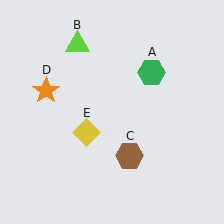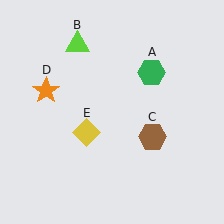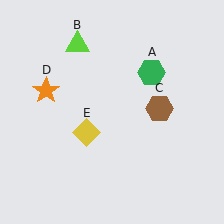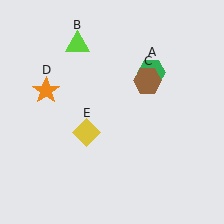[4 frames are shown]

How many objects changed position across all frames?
1 object changed position: brown hexagon (object C).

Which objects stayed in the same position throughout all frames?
Green hexagon (object A) and lime triangle (object B) and orange star (object D) and yellow diamond (object E) remained stationary.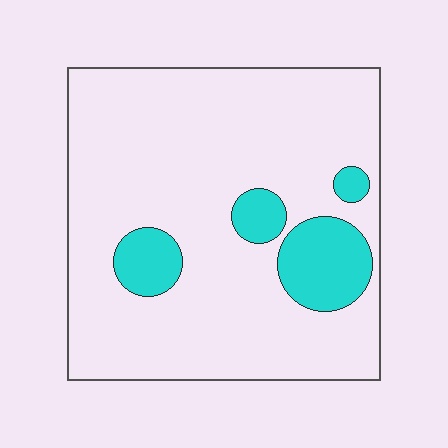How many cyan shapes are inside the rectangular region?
4.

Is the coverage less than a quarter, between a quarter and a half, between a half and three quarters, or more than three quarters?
Less than a quarter.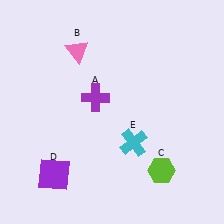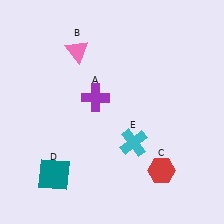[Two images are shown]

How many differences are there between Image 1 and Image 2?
There are 2 differences between the two images.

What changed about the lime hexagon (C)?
In Image 1, C is lime. In Image 2, it changed to red.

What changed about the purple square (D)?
In Image 1, D is purple. In Image 2, it changed to teal.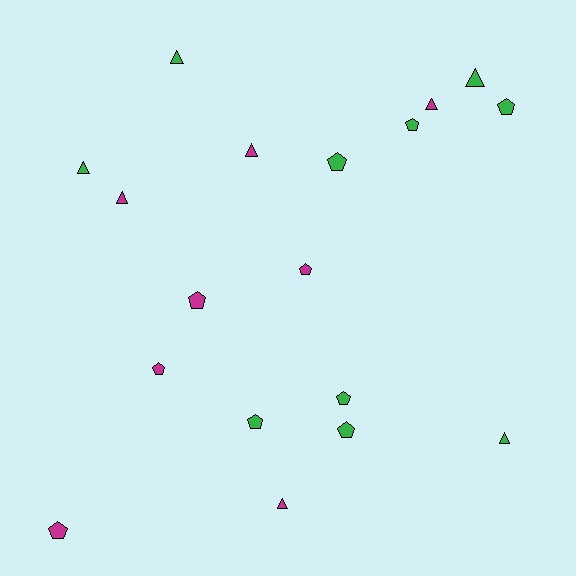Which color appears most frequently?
Green, with 10 objects.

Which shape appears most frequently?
Pentagon, with 10 objects.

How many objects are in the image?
There are 18 objects.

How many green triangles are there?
There are 4 green triangles.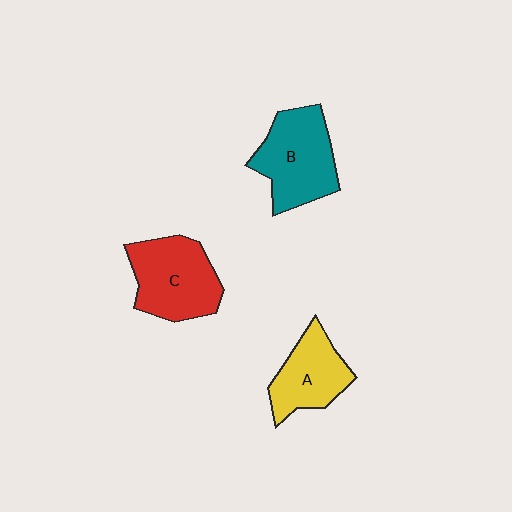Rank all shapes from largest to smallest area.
From largest to smallest: B (teal), C (red), A (yellow).